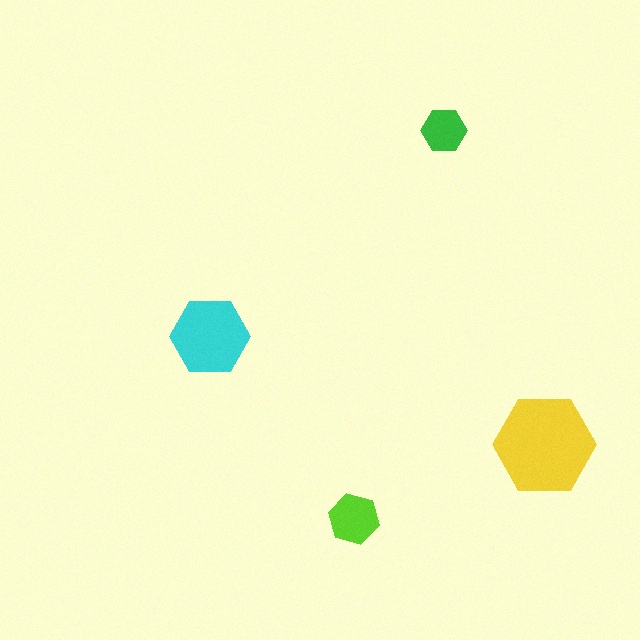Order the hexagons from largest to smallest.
the yellow one, the cyan one, the lime one, the green one.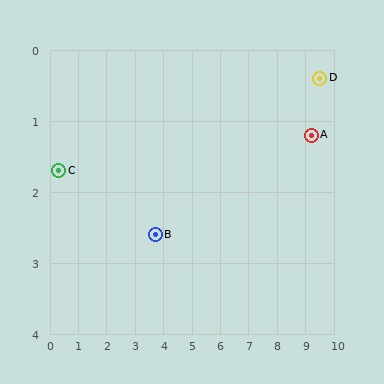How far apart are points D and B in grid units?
Points D and B are about 6.2 grid units apart.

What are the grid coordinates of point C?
Point C is at approximately (0.3, 1.7).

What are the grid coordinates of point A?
Point A is at approximately (9.2, 1.2).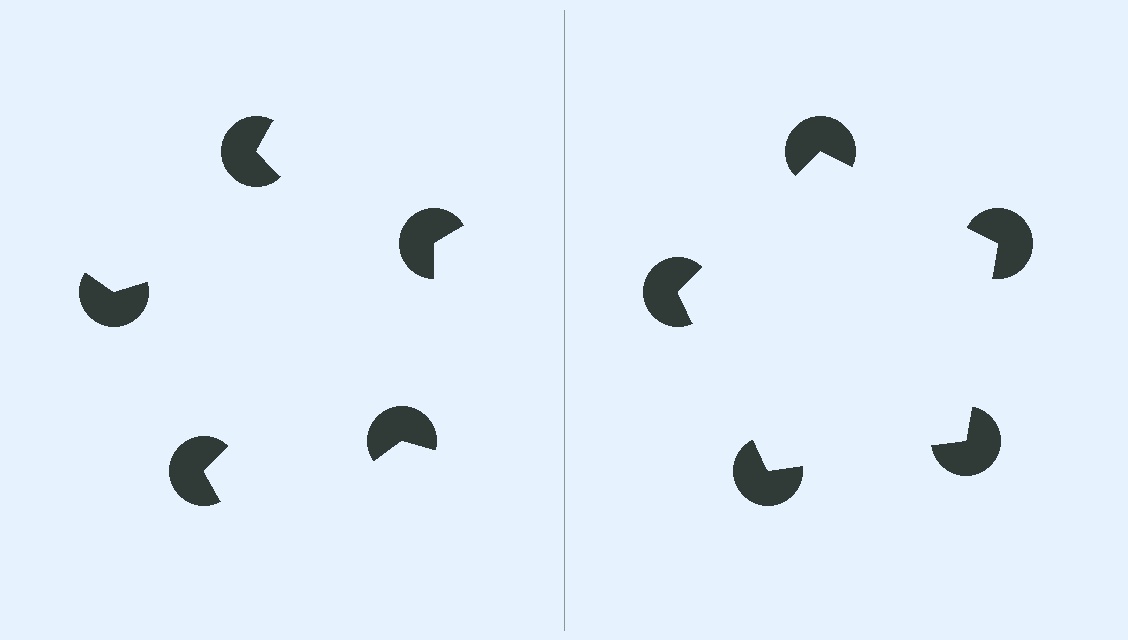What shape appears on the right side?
An illusory pentagon.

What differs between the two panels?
The pac-man discs are positioned identically on both sides; only the wedge orientations differ. On the right they align to a pentagon; on the left they are misaligned.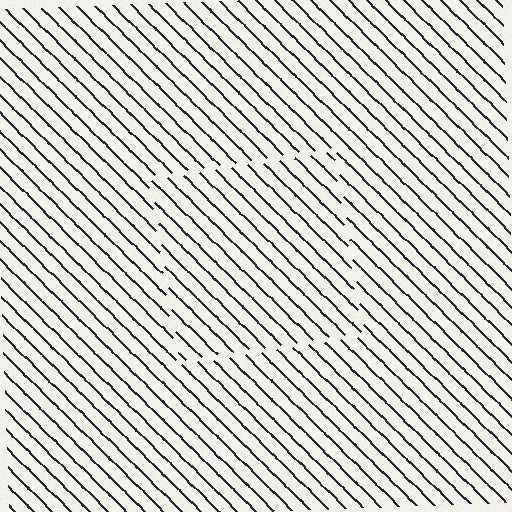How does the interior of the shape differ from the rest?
The interior of the shape contains the same grating, shifted by half a period — the contour is defined by the phase discontinuity where line-ends from the inner and outer gratings abut.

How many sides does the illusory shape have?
4 sides — the line-ends trace a square.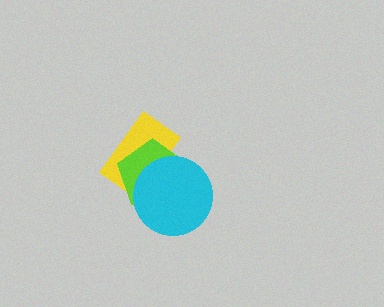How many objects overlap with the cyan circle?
2 objects overlap with the cyan circle.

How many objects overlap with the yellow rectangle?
2 objects overlap with the yellow rectangle.